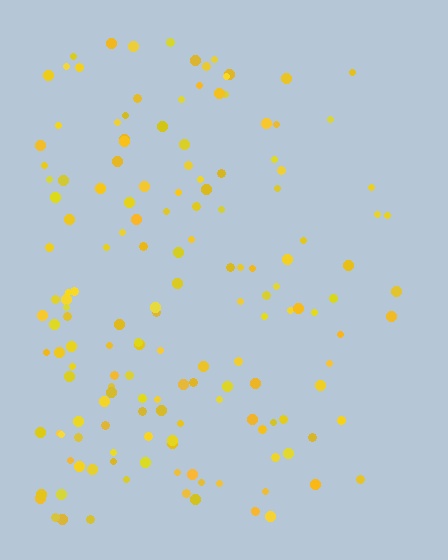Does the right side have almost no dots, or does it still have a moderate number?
Still a moderate number, just noticeably fewer than the left.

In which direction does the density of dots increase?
From right to left, with the left side densest.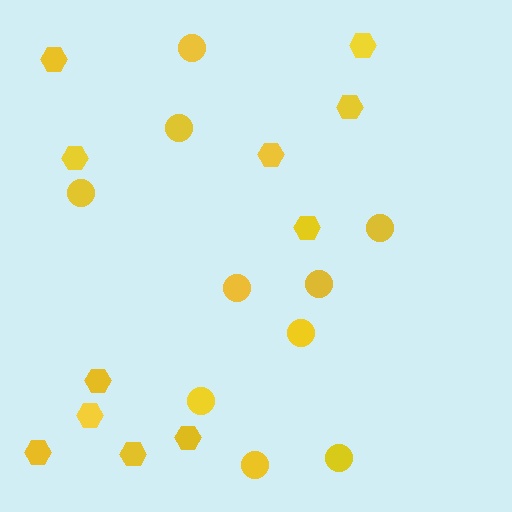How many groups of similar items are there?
There are 2 groups: one group of hexagons (11) and one group of circles (10).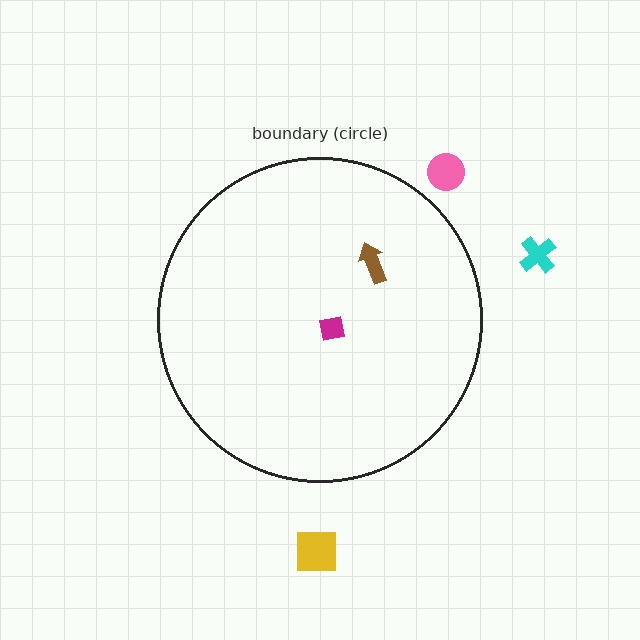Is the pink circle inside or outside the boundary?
Outside.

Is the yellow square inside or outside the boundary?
Outside.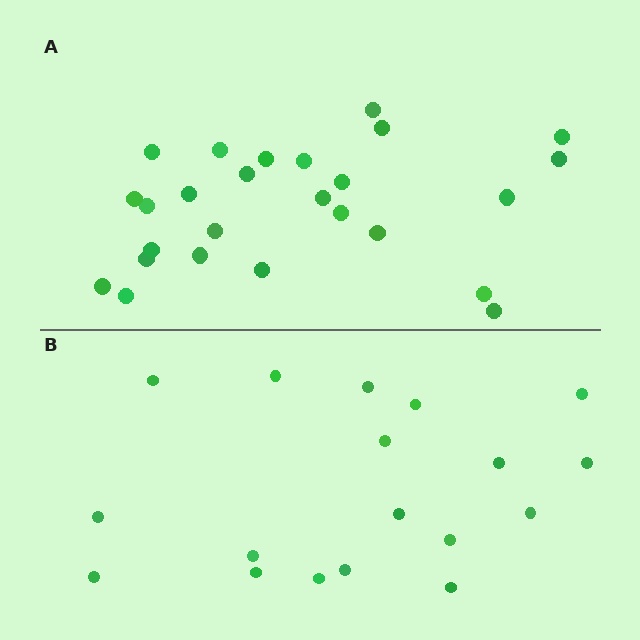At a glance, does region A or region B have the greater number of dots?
Region A (the top region) has more dots.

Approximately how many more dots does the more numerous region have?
Region A has roughly 8 or so more dots than region B.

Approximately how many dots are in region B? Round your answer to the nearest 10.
About 20 dots. (The exact count is 18, which rounds to 20.)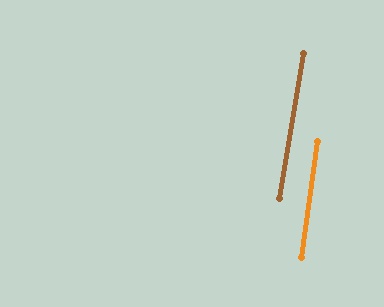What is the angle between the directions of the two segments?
Approximately 1 degree.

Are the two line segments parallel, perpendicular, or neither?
Parallel — their directions differ by only 1.3°.